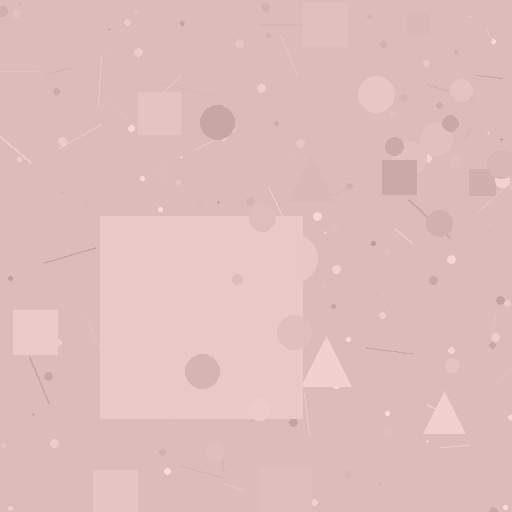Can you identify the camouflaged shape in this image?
The camouflaged shape is a square.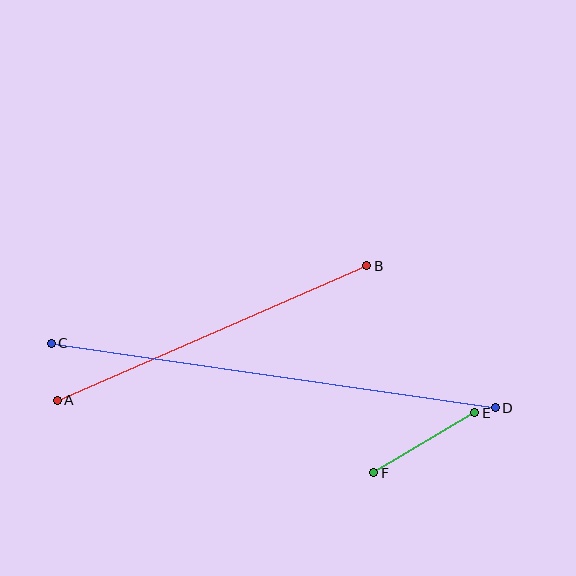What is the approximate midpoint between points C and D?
The midpoint is at approximately (273, 375) pixels.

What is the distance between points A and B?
The distance is approximately 337 pixels.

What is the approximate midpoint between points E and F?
The midpoint is at approximately (424, 443) pixels.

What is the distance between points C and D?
The distance is approximately 448 pixels.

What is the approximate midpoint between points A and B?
The midpoint is at approximately (212, 333) pixels.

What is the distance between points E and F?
The distance is approximately 117 pixels.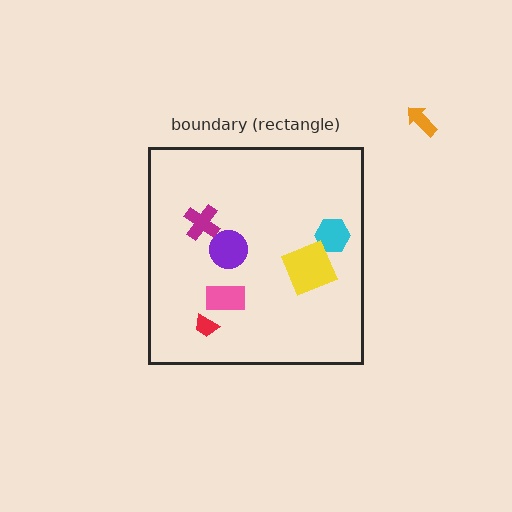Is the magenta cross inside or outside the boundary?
Inside.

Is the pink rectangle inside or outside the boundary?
Inside.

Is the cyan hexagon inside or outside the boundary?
Inside.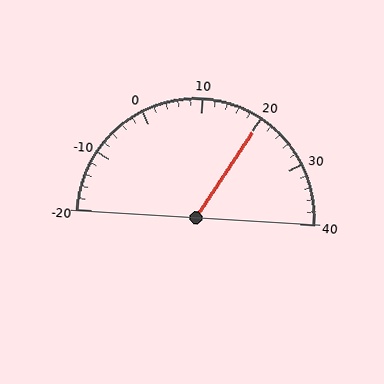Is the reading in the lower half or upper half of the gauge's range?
The reading is in the upper half of the range (-20 to 40).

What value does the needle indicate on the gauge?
The needle indicates approximately 20.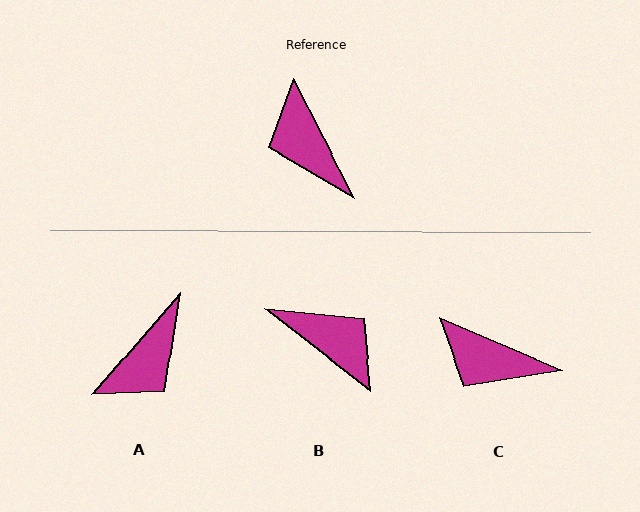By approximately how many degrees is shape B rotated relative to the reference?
Approximately 155 degrees clockwise.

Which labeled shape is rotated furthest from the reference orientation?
B, about 155 degrees away.